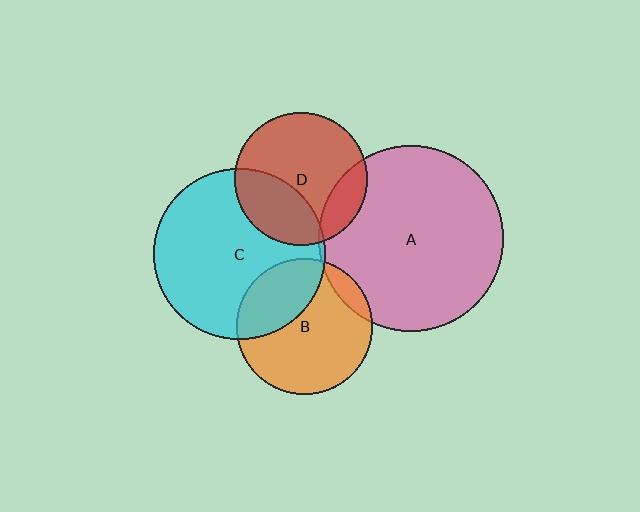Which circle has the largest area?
Circle A (pink).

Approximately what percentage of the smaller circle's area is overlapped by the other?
Approximately 5%.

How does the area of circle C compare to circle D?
Approximately 1.7 times.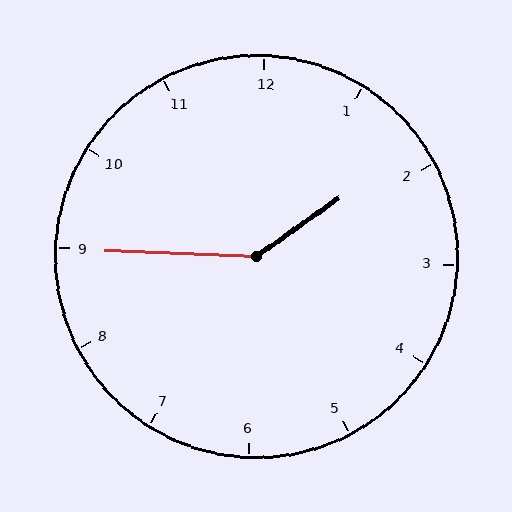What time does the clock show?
1:45.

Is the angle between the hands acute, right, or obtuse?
It is obtuse.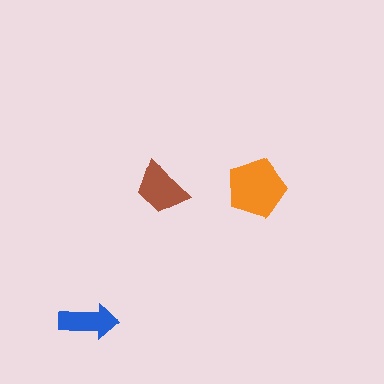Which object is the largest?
The orange pentagon.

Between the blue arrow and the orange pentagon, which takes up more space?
The orange pentagon.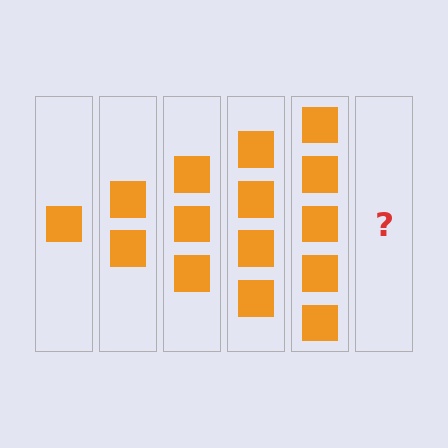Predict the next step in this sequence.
The next step is 6 squares.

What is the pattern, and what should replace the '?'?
The pattern is that each step adds one more square. The '?' should be 6 squares.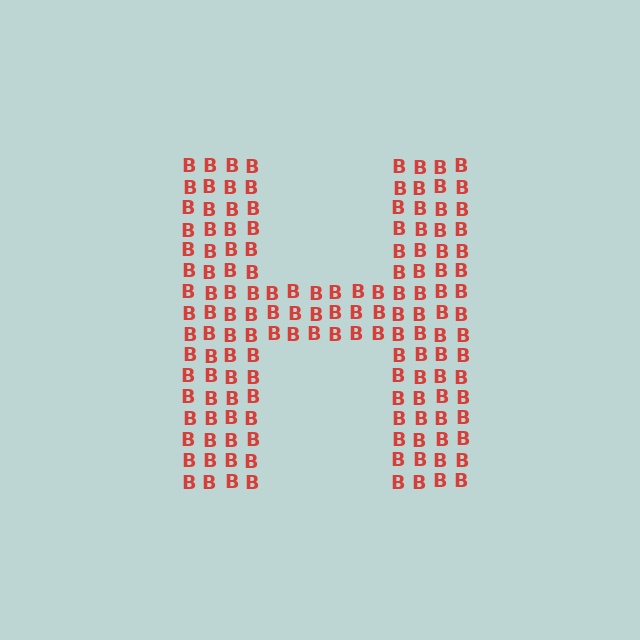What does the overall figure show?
The overall figure shows the letter H.